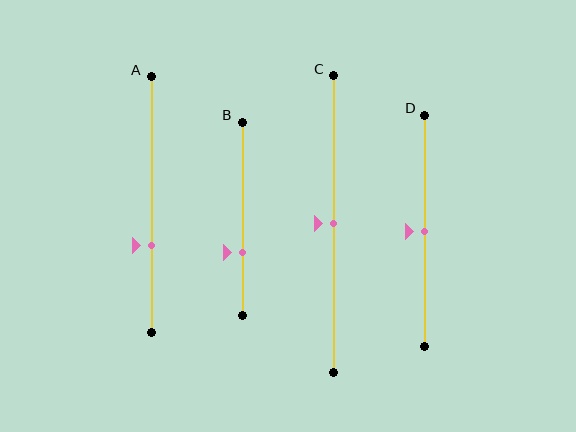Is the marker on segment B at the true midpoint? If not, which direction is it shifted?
No, the marker on segment B is shifted downward by about 17% of the segment length.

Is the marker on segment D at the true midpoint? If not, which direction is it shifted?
Yes, the marker on segment D is at the true midpoint.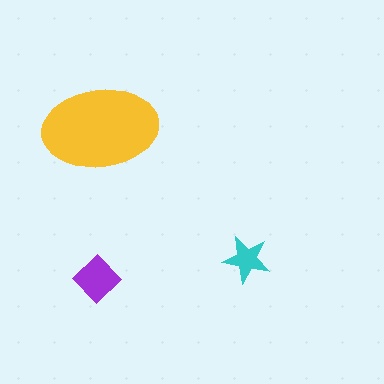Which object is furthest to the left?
The purple diamond is leftmost.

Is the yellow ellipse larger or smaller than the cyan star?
Larger.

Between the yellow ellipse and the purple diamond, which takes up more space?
The yellow ellipse.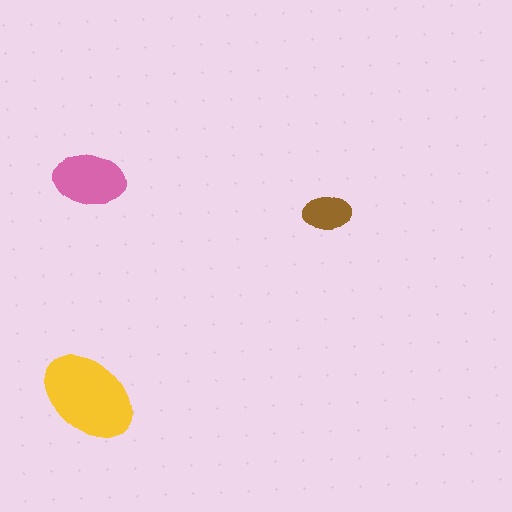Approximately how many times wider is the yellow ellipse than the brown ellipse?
About 2 times wider.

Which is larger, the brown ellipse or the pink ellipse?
The pink one.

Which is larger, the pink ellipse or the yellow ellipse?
The yellow one.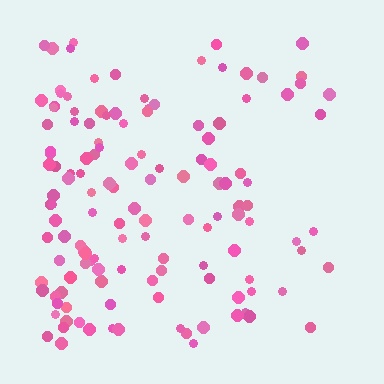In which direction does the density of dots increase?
From right to left, with the left side densest.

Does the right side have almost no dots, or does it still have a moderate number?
Still a moderate number, just noticeably fewer than the left.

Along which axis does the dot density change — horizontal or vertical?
Horizontal.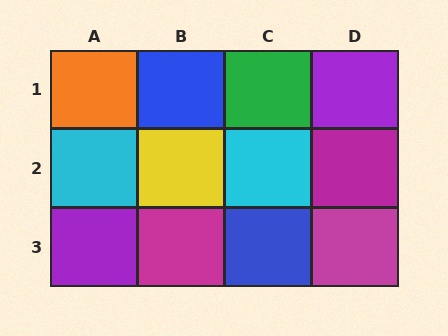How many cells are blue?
2 cells are blue.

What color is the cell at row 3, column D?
Magenta.